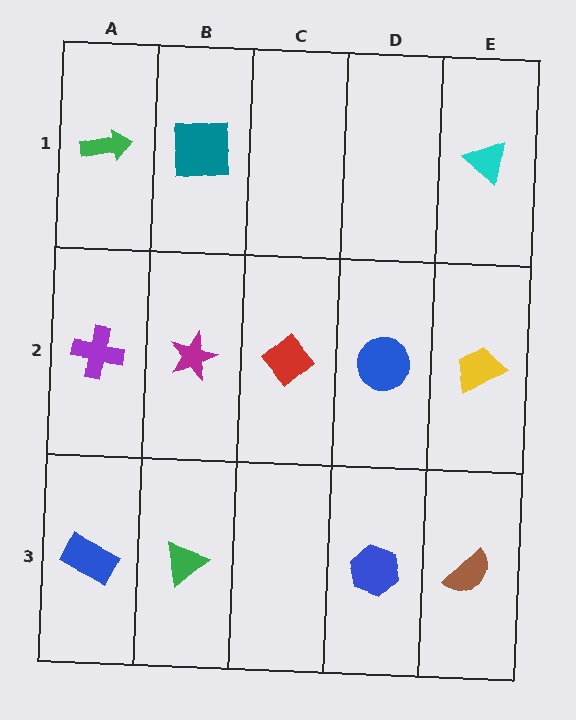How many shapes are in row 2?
5 shapes.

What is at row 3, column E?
A brown semicircle.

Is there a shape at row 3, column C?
No, that cell is empty.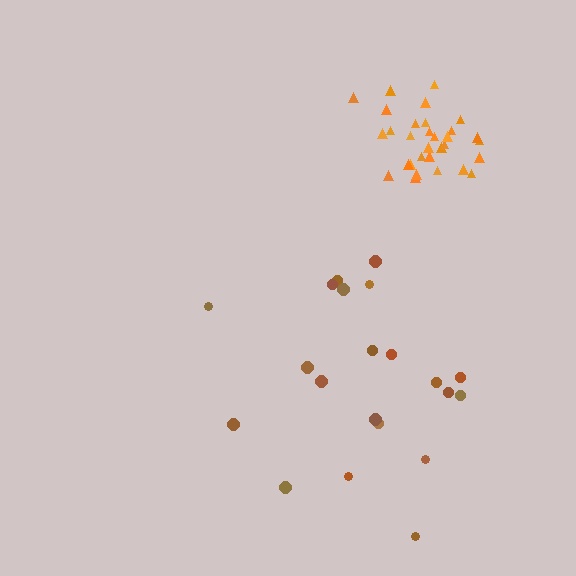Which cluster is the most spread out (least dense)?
Brown.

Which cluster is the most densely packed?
Orange.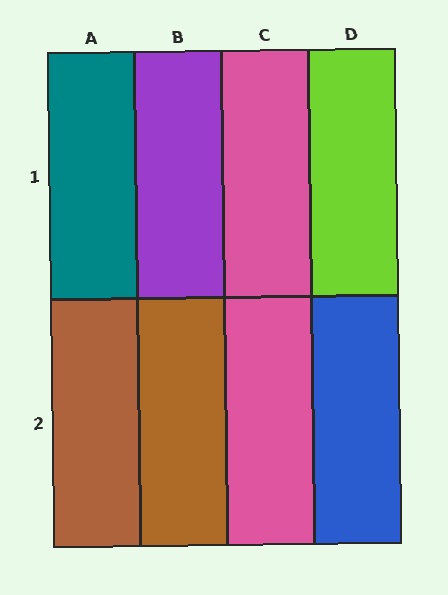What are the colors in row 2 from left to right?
Brown, brown, pink, blue.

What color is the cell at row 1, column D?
Lime.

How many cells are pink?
2 cells are pink.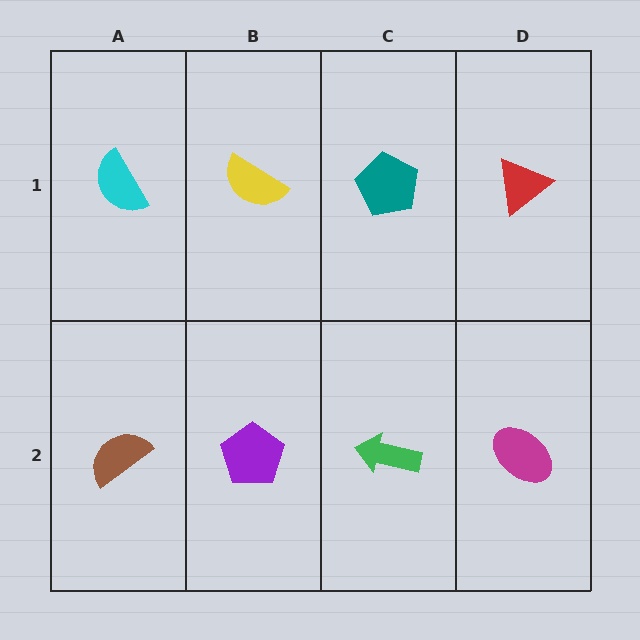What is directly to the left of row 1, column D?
A teal pentagon.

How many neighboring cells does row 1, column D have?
2.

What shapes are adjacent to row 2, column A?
A cyan semicircle (row 1, column A), a purple pentagon (row 2, column B).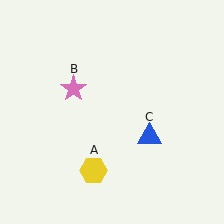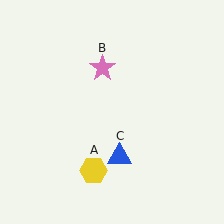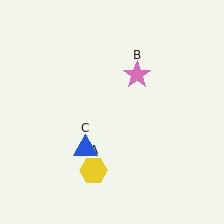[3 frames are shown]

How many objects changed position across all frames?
2 objects changed position: pink star (object B), blue triangle (object C).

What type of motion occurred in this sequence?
The pink star (object B), blue triangle (object C) rotated clockwise around the center of the scene.